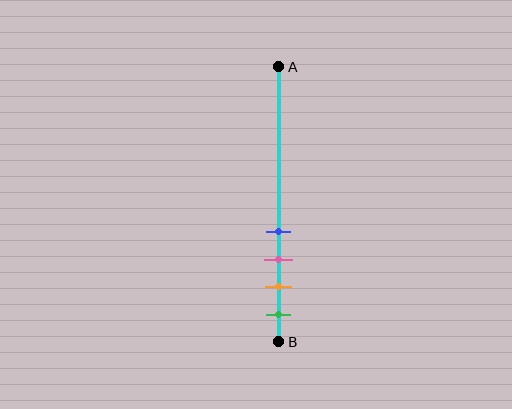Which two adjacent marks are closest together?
The blue and pink marks are the closest adjacent pair.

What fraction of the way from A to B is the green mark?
The green mark is approximately 90% (0.9) of the way from A to B.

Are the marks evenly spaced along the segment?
Yes, the marks are approximately evenly spaced.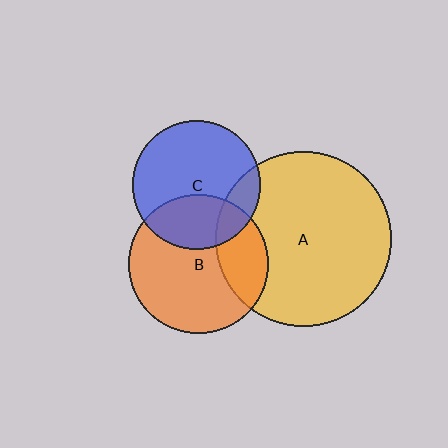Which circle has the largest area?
Circle A (yellow).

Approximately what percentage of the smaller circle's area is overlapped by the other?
Approximately 25%.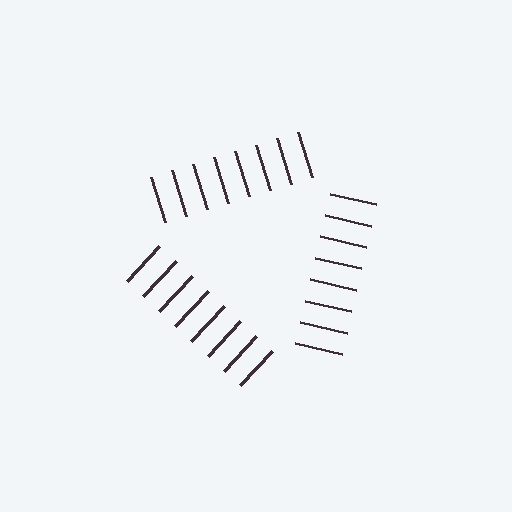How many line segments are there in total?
24 — 8 along each of the 3 edges.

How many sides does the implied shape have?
3 sides — the line-ends trace a triangle.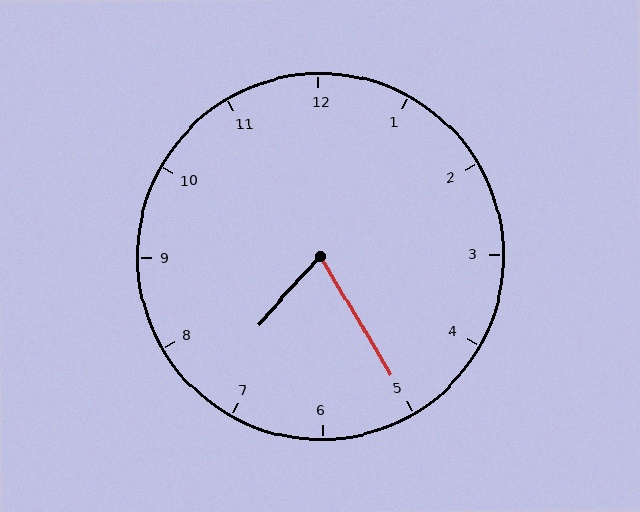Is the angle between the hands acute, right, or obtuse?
It is acute.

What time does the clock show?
7:25.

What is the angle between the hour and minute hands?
Approximately 72 degrees.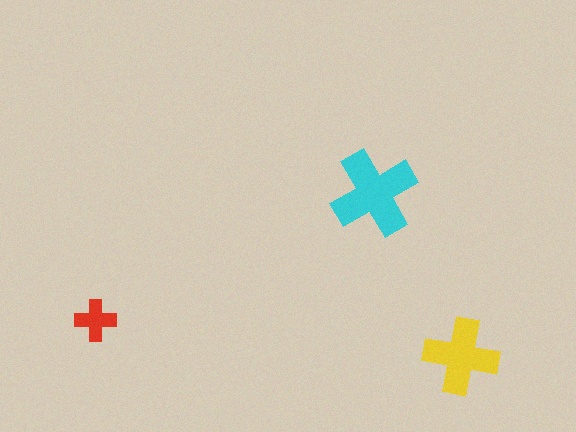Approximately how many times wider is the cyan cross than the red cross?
About 2 times wider.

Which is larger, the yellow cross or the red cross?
The yellow one.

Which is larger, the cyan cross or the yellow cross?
The cyan one.